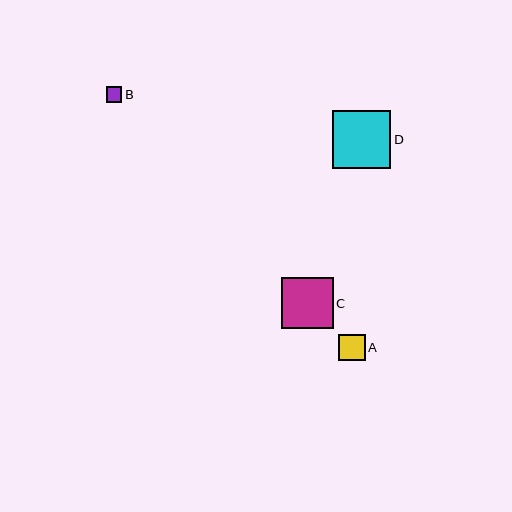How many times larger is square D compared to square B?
Square D is approximately 3.8 times the size of square B.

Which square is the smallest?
Square B is the smallest with a size of approximately 15 pixels.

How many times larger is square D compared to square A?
Square D is approximately 2.2 times the size of square A.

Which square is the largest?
Square D is the largest with a size of approximately 58 pixels.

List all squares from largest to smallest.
From largest to smallest: D, C, A, B.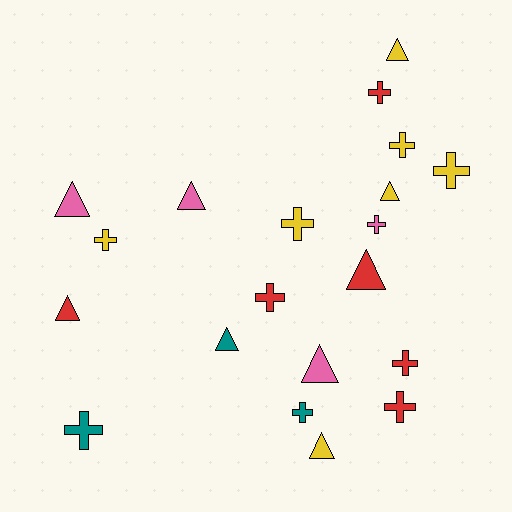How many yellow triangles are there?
There are 3 yellow triangles.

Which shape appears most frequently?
Cross, with 11 objects.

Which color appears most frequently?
Yellow, with 7 objects.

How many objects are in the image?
There are 20 objects.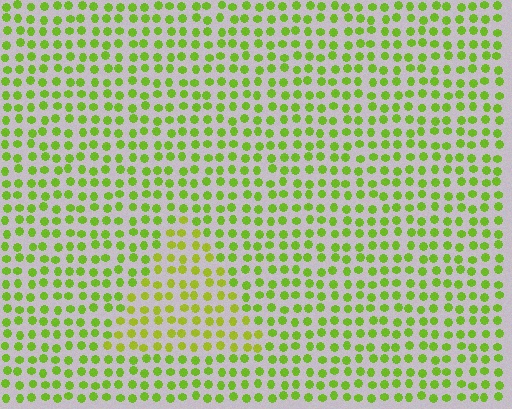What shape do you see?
I see a triangle.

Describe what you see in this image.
The image is filled with small lime elements in a uniform arrangement. A triangle-shaped region is visible where the elements are tinted to a slightly different hue, forming a subtle color boundary.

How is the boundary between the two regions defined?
The boundary is defined purely by a slight shift in hue (about 20 degrees). Spacing, size, and orientation are identical on both sides.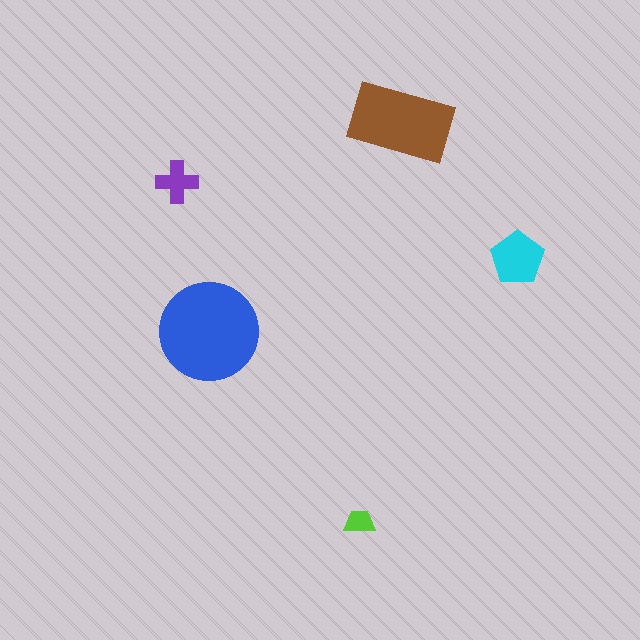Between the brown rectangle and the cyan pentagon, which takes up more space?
The brown rectangle.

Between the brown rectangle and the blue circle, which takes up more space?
The blue circle.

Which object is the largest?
The blue circle.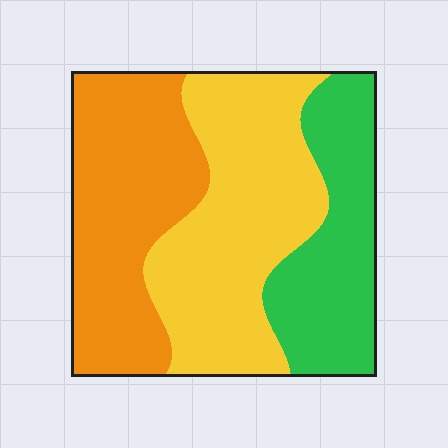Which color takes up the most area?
Yellow, at roughly 40%.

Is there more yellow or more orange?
Yellow.